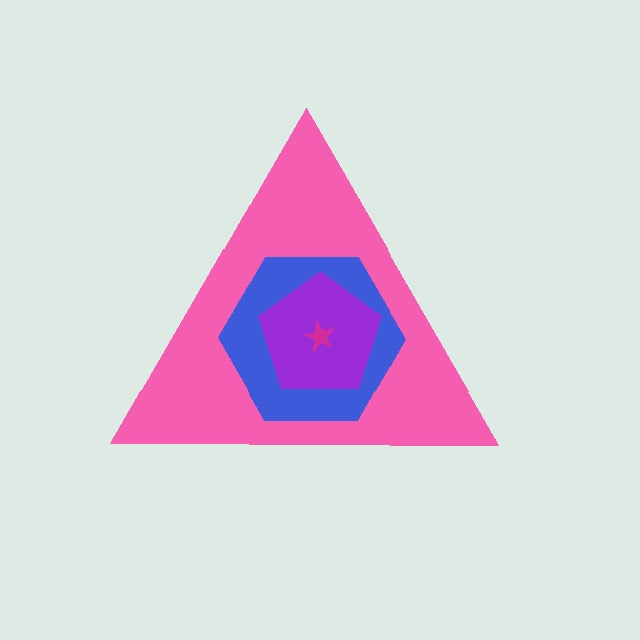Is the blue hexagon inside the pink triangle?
Yes.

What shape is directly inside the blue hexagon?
The purple pentagon.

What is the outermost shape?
The pink triangle.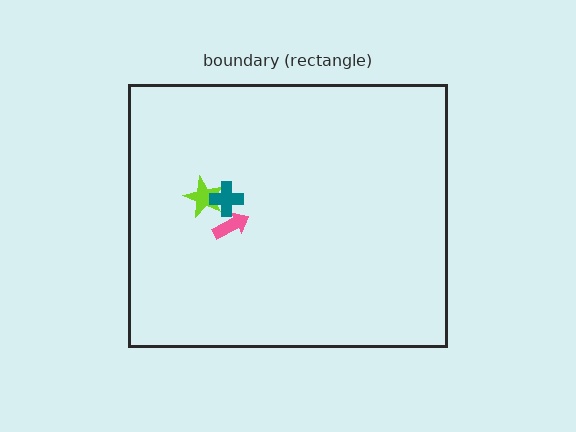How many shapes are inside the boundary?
3 inside, 0 outside.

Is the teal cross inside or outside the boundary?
Inside.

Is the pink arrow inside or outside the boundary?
Inside.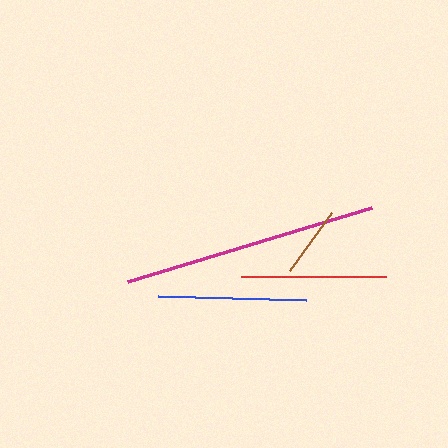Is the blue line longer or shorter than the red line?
The blue line is longer than the red line.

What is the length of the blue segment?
The blue segment is approximately 148 pixels long.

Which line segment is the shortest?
The brown line is the shortest at approximately 72 pixels.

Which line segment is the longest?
The magenta line is the longest at approximately 254 pixels.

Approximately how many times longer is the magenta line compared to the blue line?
The magenta line is approximately 1.7 times the length of the blue line.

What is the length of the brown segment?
The brown segment is approximately 72 pixels long.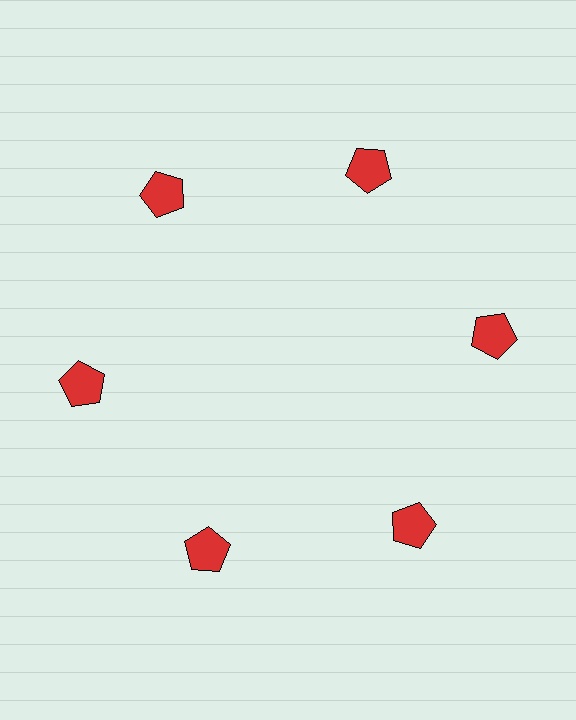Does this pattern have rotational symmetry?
Yes, this pattern has 6-fold rotational symmetry. It looks the same after rotating 60 degrees around the center.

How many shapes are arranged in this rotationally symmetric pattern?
There are 6 shapes, arranged in 6 groups of 1.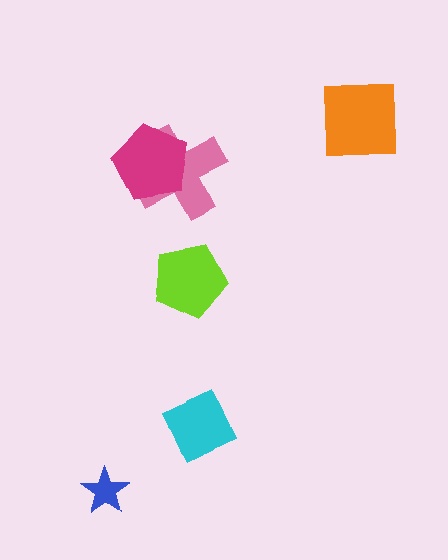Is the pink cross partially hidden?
Yes, it is partially covered by another shape.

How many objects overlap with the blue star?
0 objects overlap with the blue star.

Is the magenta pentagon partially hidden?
No, no other shape covers it.